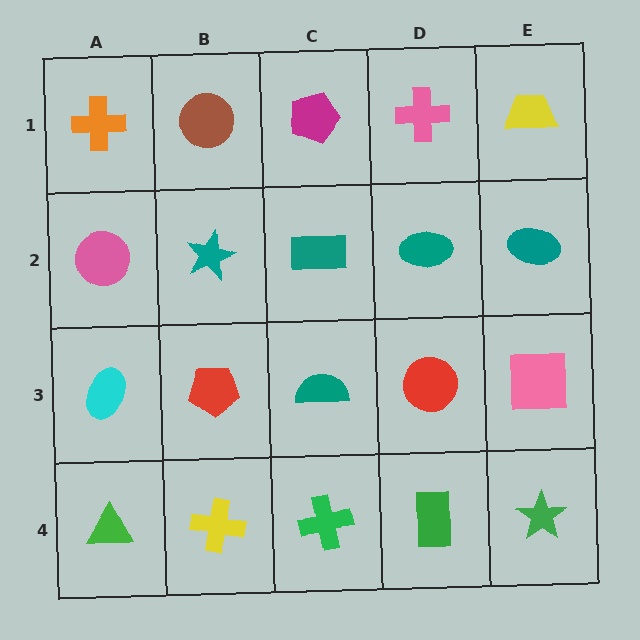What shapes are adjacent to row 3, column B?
A teal star (row 2, column B), a yellow cross (row 4, column B), a cyan ellipse (row 3, column A), a teal semicircle (row 3, column C).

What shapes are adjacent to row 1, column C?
A teal rectangle (row 2, column C), a brown circle (row 1, column B), a pink cross (row 1, column D).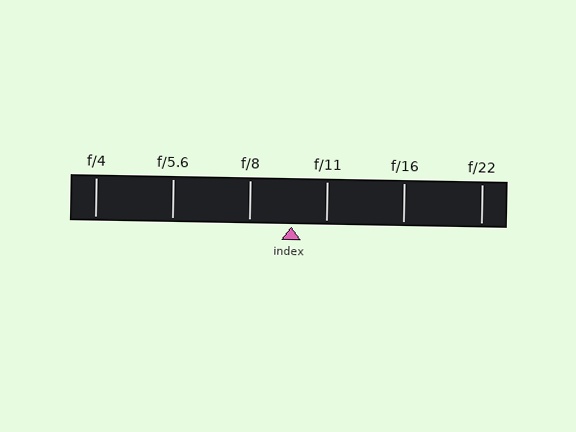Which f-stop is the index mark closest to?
The index mark is closest to f/11.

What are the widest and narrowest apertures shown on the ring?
The widest aperture shown is f/4 and the narrowest is f/22.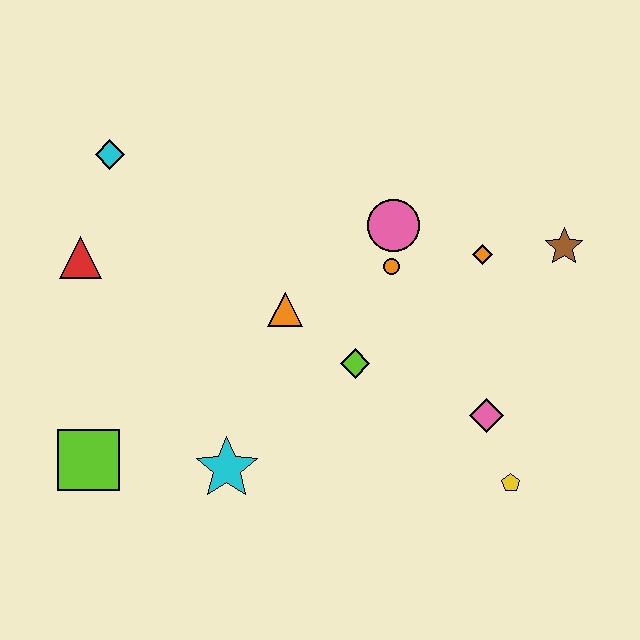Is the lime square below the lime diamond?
Yes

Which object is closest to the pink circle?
The orange circle is closest to the pink circle.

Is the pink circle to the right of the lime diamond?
Yes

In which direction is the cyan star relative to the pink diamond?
The cyan star is to the left of the pink diamond.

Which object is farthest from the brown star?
The lime square is farthest from the brown star.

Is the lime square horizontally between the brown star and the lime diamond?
No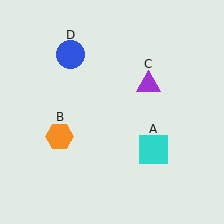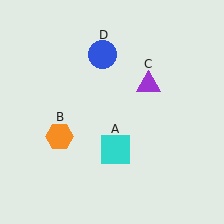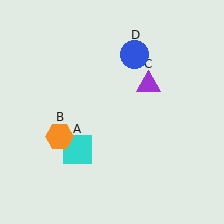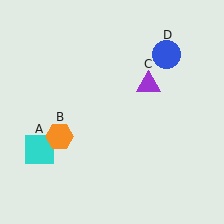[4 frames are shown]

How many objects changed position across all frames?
2 objects changed position: cyan square (object A), blue circle (object D).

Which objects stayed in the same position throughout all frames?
Orange hexagon (object B) and purple triangle (object C) remained stationary.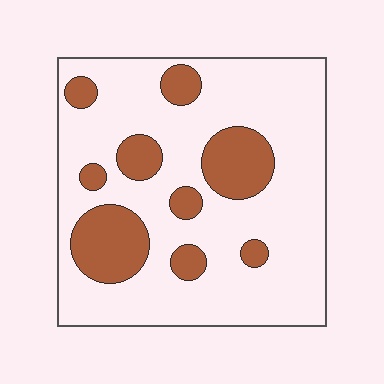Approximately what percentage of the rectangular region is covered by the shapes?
Approximately 25%.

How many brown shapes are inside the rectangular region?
9.